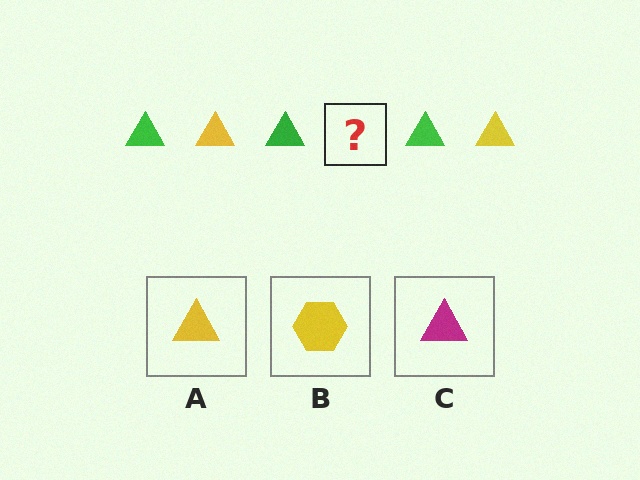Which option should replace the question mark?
Option A.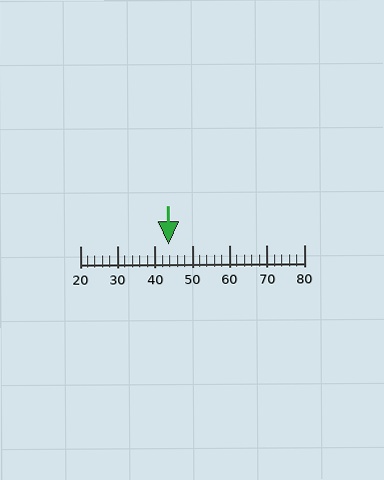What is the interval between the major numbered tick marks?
The major tick marks are spaced 10 units apart.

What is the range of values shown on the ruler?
The ruler shows values from 20 to 80.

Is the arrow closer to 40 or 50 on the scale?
The arrow is closer to 40.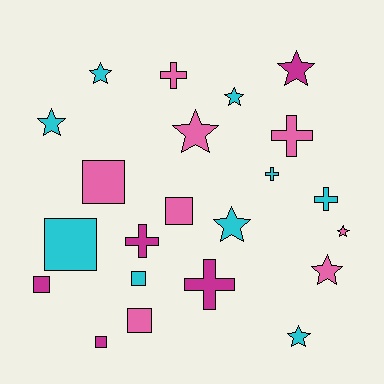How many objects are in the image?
There are 22 objects.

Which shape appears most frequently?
Star, with 9 objects.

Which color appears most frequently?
Cyan, with 9 objects.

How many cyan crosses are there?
There are 2 cyan crosses.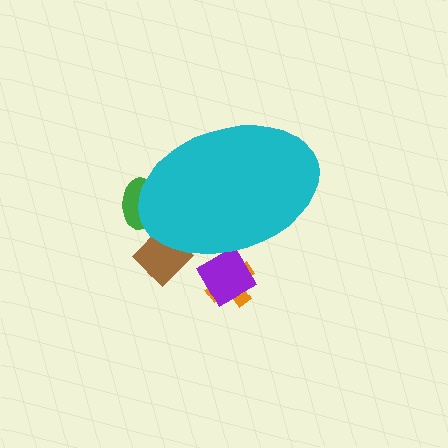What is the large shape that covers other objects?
A cyan ellipse.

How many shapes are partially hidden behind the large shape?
4 shapes are partially hidden.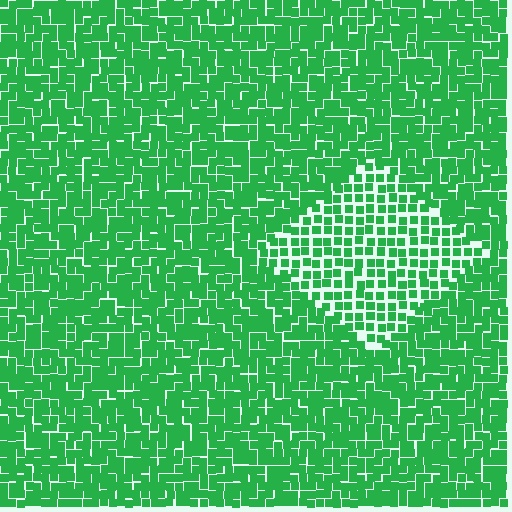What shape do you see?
I see a diamond.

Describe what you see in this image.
The image contains small green elements arranged at two different densities. A diamond-shaped region is visible where the elements are less densely packed than the surrounding area.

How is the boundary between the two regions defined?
The boundary is defined by a change in element density (approximately 1.7x ratio). All elements are the same color, size, and shape.